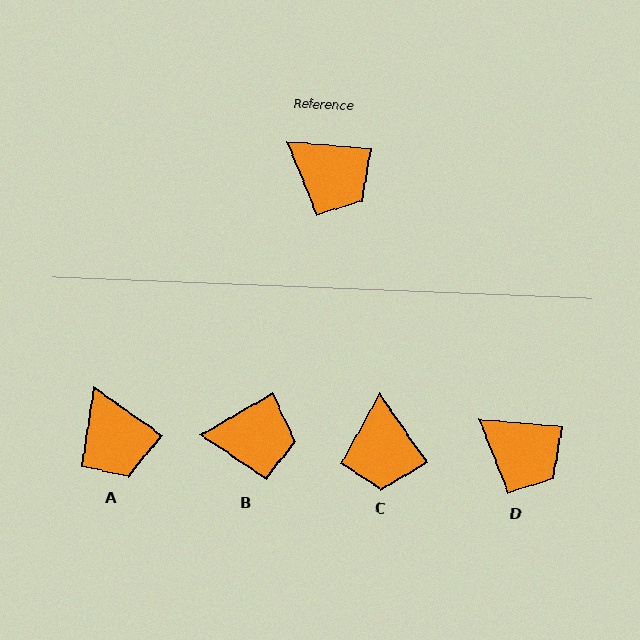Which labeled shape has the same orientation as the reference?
D.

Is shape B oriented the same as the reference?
No, it is off by about 35 degrees.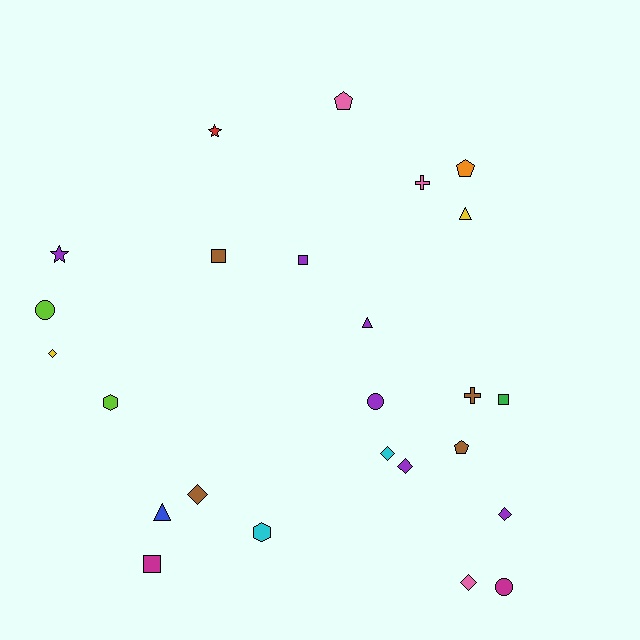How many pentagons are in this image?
There are 3 pentagons.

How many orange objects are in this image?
There is 1 orange object.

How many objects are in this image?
There are 25 objects.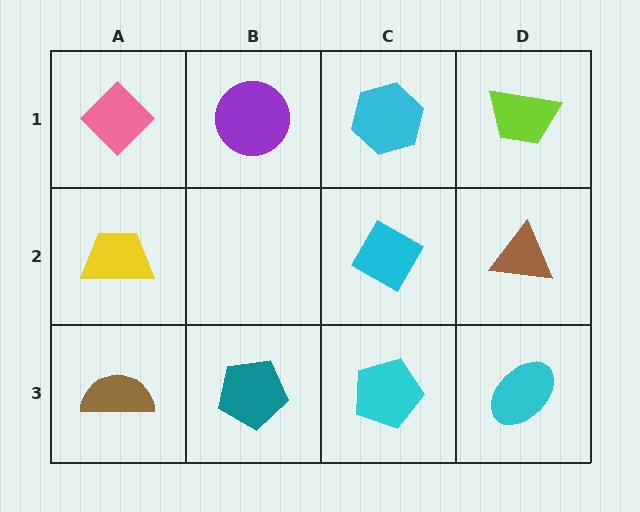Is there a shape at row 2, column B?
No, that cell is empty.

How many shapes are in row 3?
4 shapes.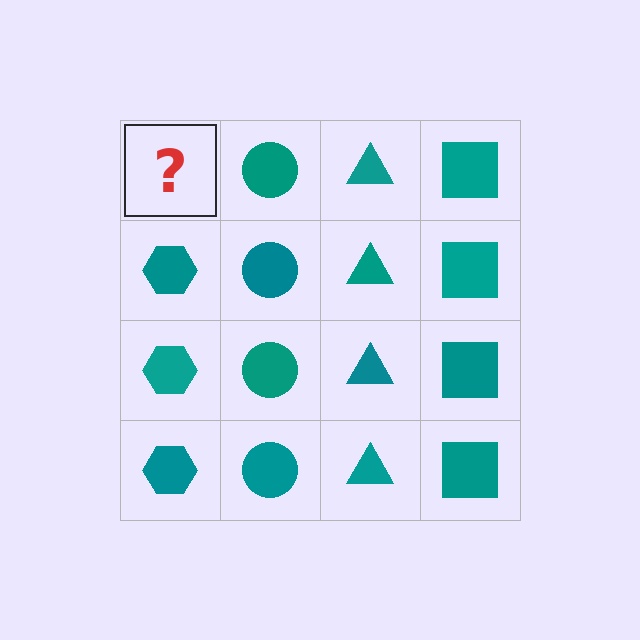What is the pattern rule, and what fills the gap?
The rule is that each column has a consistent shape. The gap should be filled with a teal hexagon.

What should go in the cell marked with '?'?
The missing cell should contain a teal hexagon.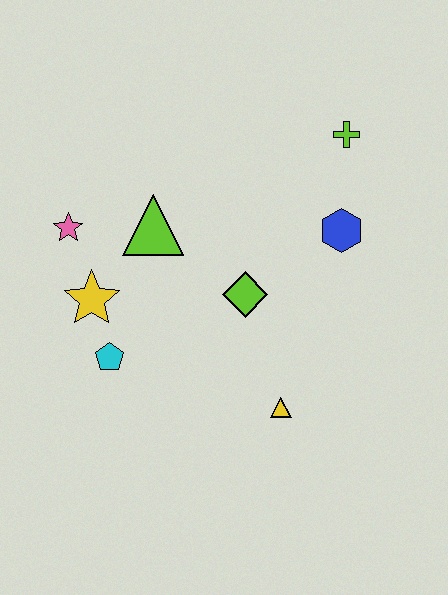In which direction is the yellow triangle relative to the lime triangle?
The yellow triangle is below the lime triangle.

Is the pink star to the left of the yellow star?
Yes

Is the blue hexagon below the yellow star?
No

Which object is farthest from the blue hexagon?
The pink star is farthest from the blue hexagon.